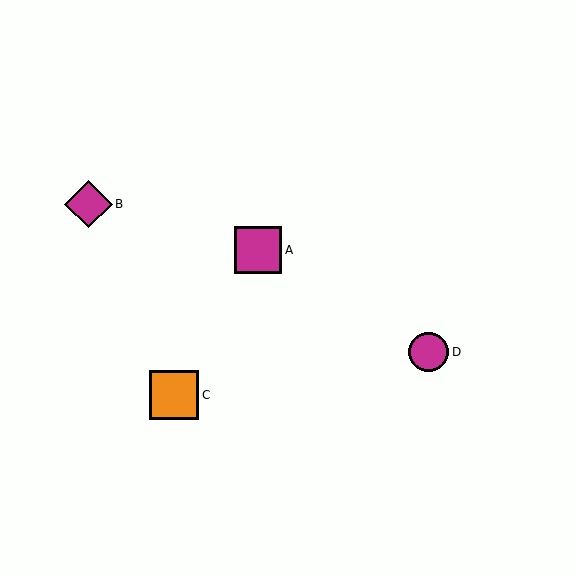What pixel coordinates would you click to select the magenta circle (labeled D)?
Click at (429, 352) to select the magenta circle D.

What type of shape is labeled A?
Shape A is a magenta square.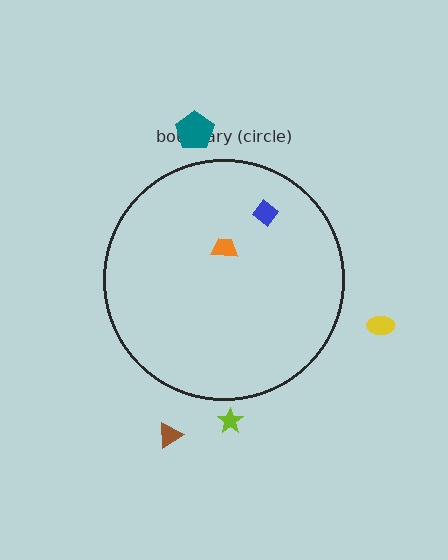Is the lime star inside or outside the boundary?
Outside.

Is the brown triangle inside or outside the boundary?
Outside.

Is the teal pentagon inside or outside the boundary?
Outside.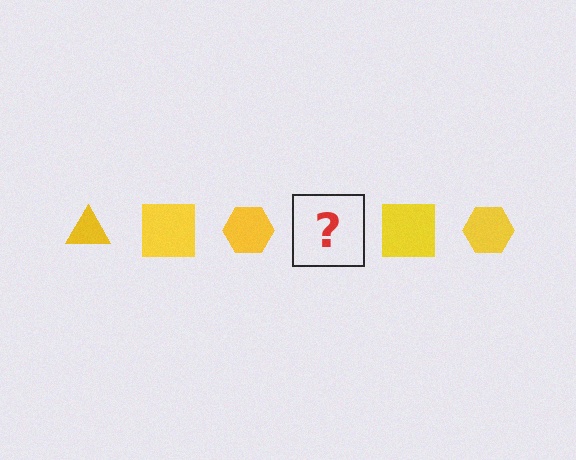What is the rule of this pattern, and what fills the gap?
The rule is that the pattern cycles through triangle, square, hexagon shapes in yellow. The gap should be filled with a yellow triangle.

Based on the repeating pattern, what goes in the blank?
The blank should be a yellow triangle.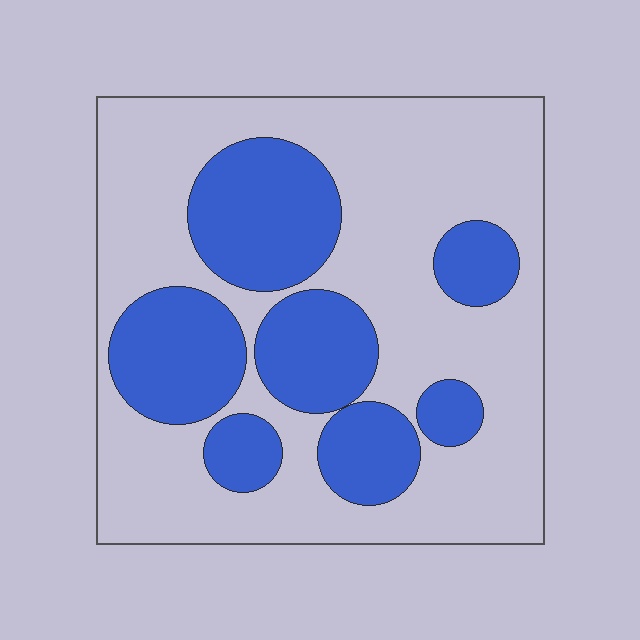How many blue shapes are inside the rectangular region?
7.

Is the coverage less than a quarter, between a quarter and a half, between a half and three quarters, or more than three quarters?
Between a quarter and a half.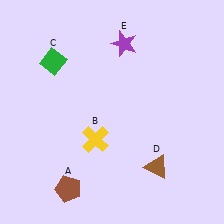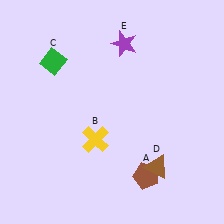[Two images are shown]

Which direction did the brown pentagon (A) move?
The brown pentagon (A) moved right.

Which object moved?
The brown pentagon (A) moved right.